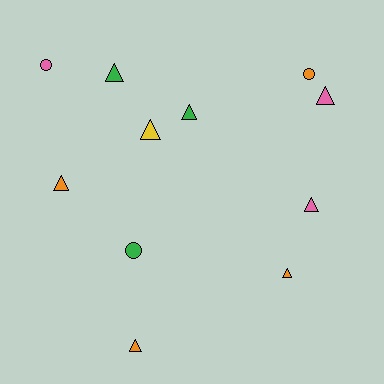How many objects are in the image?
There are 11 objects.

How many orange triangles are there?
There are 3 orange triangles.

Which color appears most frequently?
Orange, with 4 objects.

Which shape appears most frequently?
Triangle, with 8 objects.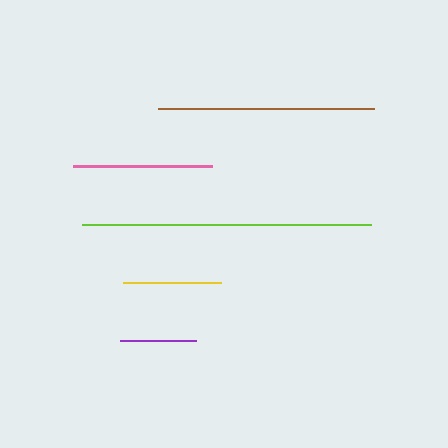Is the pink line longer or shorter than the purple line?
The pink line is longer than the purple line.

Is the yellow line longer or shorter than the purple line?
The yellow line is longer than the purple line.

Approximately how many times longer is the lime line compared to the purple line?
The lime line is approximately 3.8 times the length of the purple line.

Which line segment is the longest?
The lime line is the longest at approximately 289 pixels.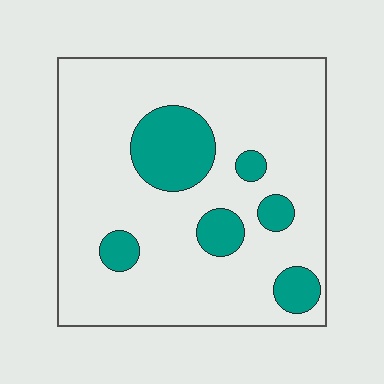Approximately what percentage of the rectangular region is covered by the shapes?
Approximately 20%.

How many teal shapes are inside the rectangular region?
6.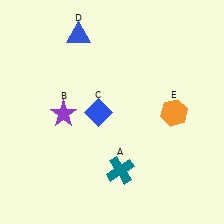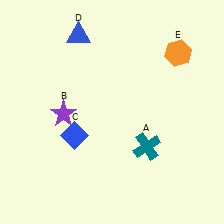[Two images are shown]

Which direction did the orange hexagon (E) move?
The orange hexagon (E) moved up.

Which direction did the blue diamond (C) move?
The blue diamond (C) moved left.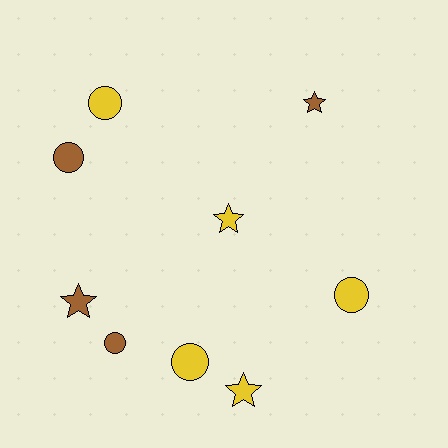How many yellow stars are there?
There are 2 yellow stars.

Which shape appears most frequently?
Circle, with 5 objects.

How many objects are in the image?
There are 9 objects.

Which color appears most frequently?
Yellow, with 5 objects.